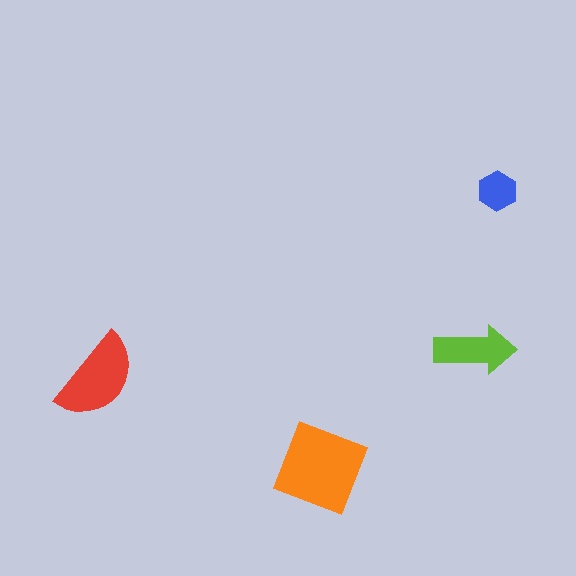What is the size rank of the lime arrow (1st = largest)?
3rd.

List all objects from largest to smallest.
The orange diamond, the red semicircle, the lime arrow, the blue hexagon.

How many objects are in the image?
There are 4 objects in the image.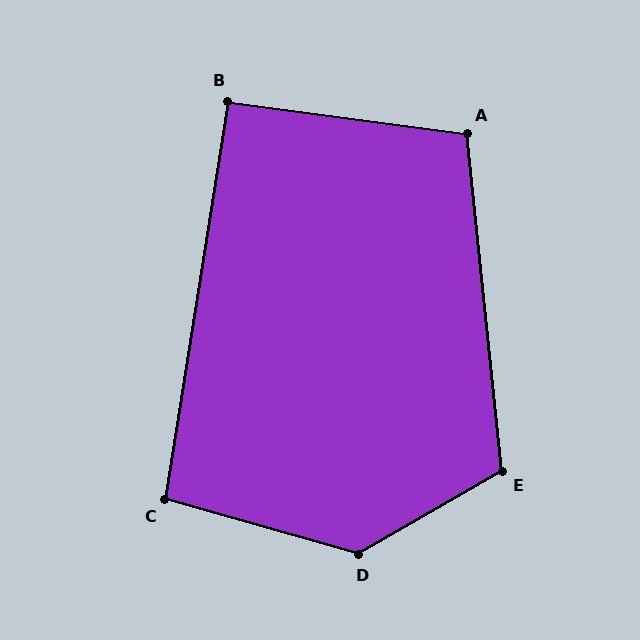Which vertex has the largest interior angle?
D, at approximately 134 degrees.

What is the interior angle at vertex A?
Approximately 104 degrees (obtuse).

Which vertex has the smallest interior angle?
B, at approximately 91 degrees.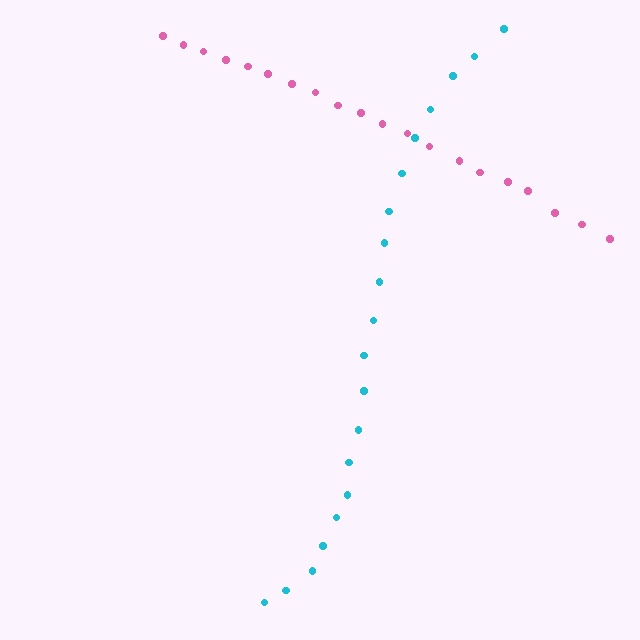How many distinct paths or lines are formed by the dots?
There are 2 distinct paths.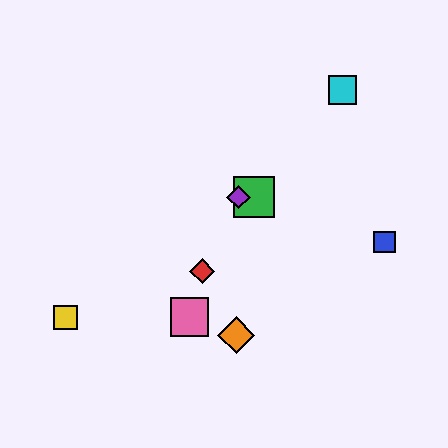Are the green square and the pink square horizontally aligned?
No, the green square is at y≈197 and the pink square is at y≈317.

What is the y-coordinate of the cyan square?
The cyan square is at y≈90.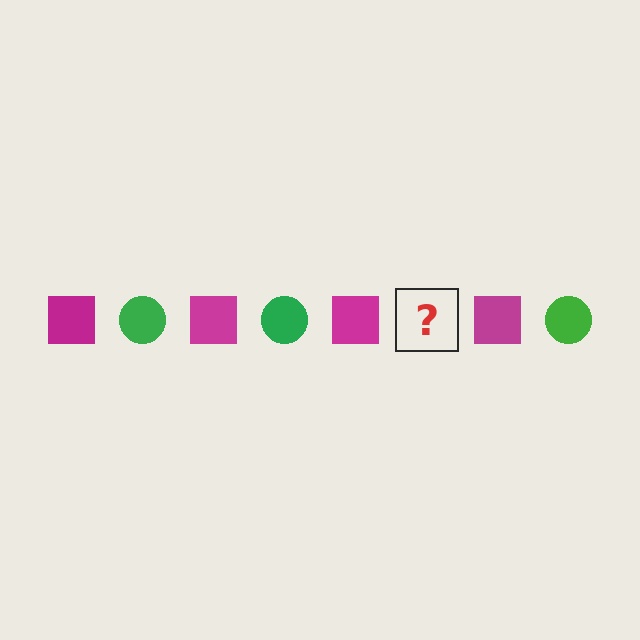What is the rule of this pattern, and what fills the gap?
The rule is that the pattern alternates between magenta square and green circle. The gap should be filled with a green circle.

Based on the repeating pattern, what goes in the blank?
The blank should be a green circle.